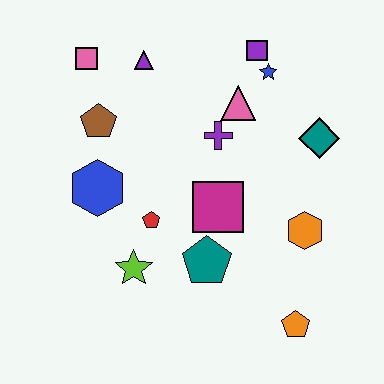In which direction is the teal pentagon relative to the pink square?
The teal pentagon is below the pink square.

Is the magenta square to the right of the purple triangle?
Yes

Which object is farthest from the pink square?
The orange pentagon is farthest from the pink square.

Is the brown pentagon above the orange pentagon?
Yes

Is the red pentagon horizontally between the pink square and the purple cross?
Yes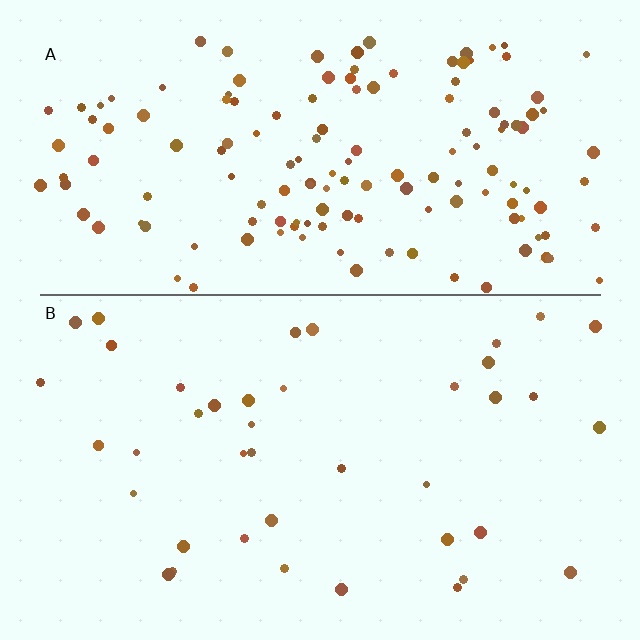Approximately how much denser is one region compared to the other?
Approximately 3.7× — region A over region B.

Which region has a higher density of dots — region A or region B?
A (the top).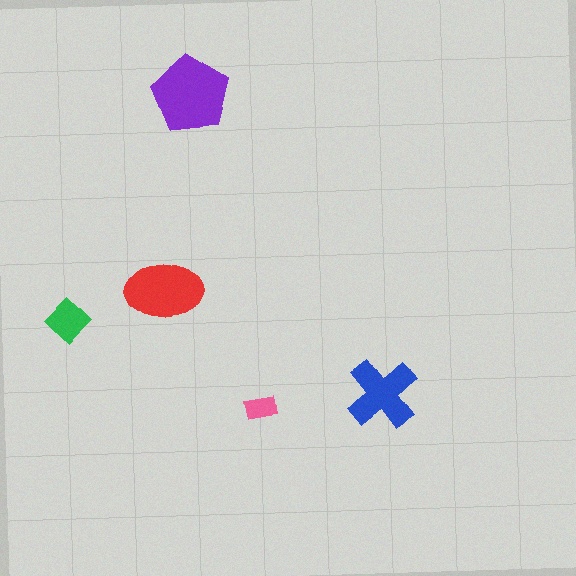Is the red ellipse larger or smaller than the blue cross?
Larger.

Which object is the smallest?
The pink rectangle.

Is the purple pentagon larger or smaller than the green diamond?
Larger.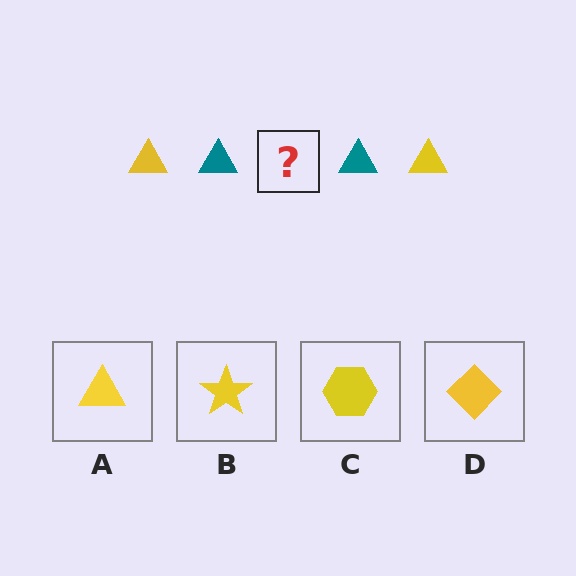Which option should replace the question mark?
Option A.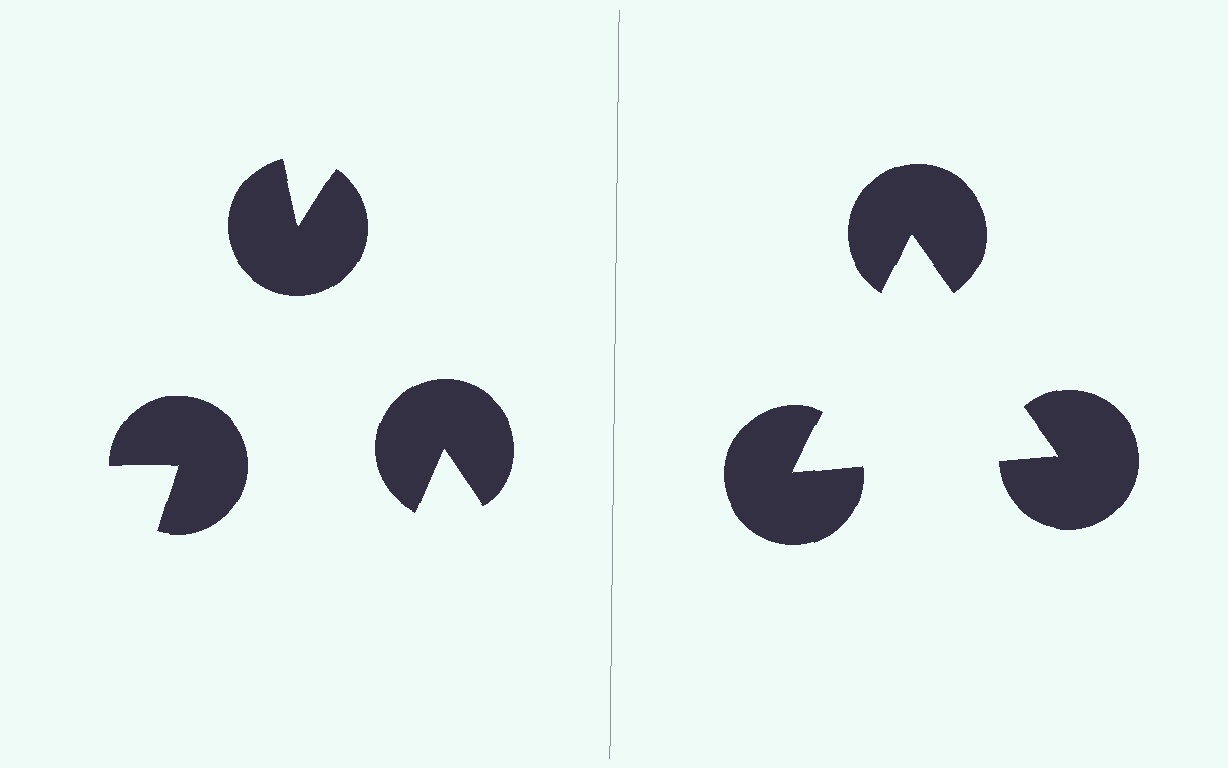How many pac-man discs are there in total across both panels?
6 — 3 on each side.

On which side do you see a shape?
An illusory triangle appears on the right side. On the left side the wedge cuts are rotated, so no coherent shape forms.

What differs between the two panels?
The pac-man discs are positioned identically on both sides; only the wedge orientations differ. On the right they align to a triangle; on the left they are misaligned.